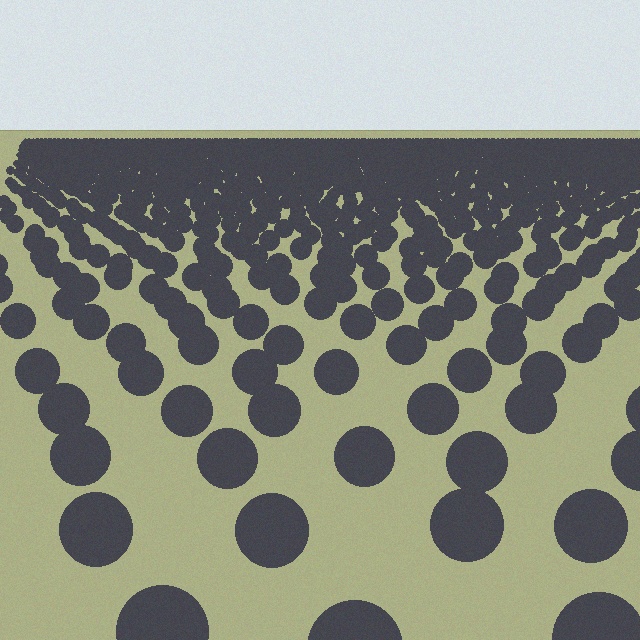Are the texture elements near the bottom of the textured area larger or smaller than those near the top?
Larger. Near the bottom, elements are closer to the viewer and appear at a bigger on-screen size.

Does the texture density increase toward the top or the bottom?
Density increases toward the top.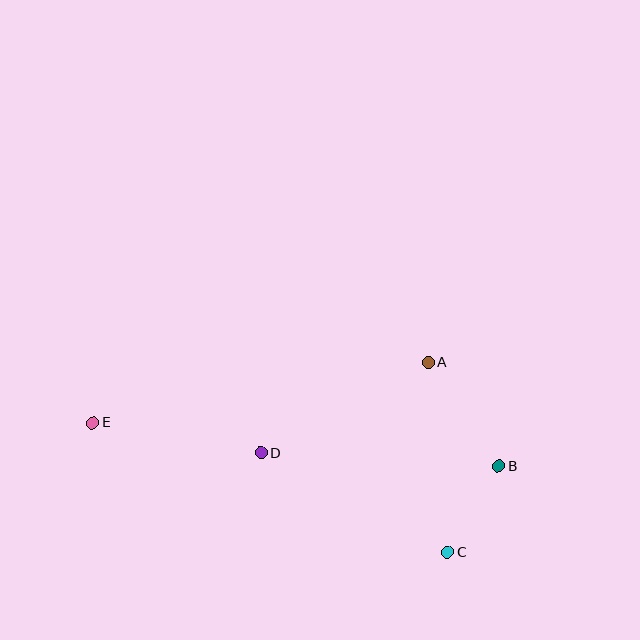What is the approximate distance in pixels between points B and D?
The distance between B and D is approximately 238 pixels.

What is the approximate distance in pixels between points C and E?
The distance between C and E is approximately 377 pixels.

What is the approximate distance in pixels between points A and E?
The distance between A and E is approximately 341 pixels.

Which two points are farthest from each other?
Points B and E are farthest from each other.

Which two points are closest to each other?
Points B and C are closest to each other.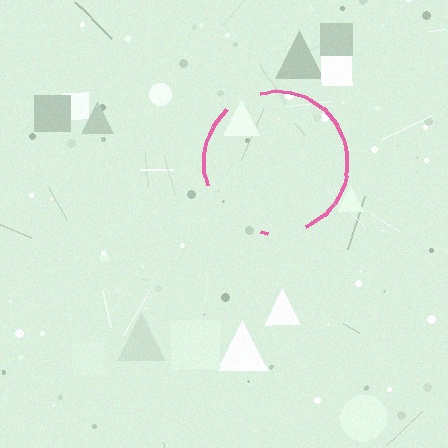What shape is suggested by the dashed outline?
The dashed outline suggests a circle.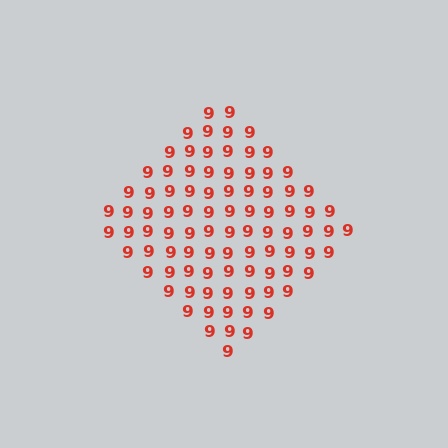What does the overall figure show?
The overall figure shows a diamond.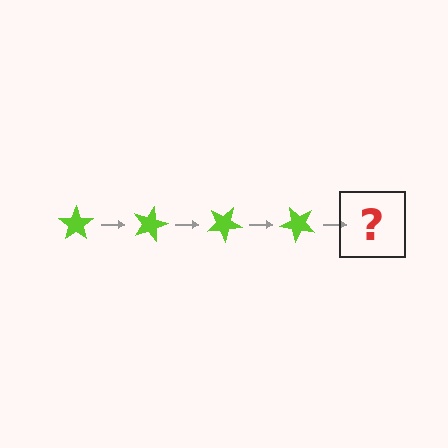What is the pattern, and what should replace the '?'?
The pattern is that the star rotates 15 degrees each step. The '?' should be a lime star rotated 60 degrees.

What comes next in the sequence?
The next element should be a lime star rotated 60 degrees.